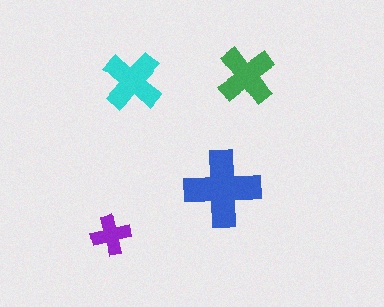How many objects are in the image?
There are 4 objects in the image.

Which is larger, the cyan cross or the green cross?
The cyan one.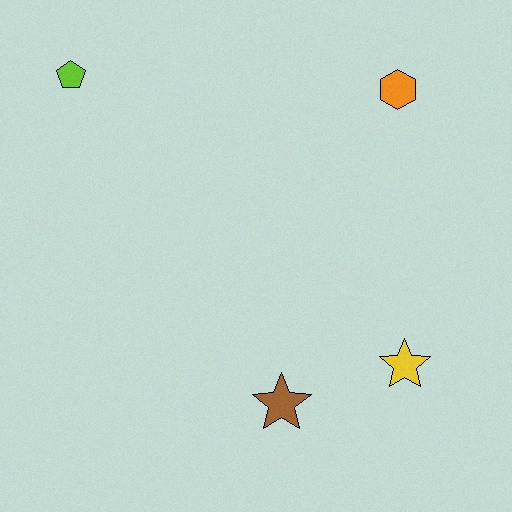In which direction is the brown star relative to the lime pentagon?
The brown star is below the lime pentagon.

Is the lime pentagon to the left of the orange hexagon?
Yes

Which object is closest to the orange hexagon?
The yellow star is closest to the orange hexagon.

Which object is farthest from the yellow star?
The lime pentagon is farthest from the yellow star.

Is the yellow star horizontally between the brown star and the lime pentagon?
No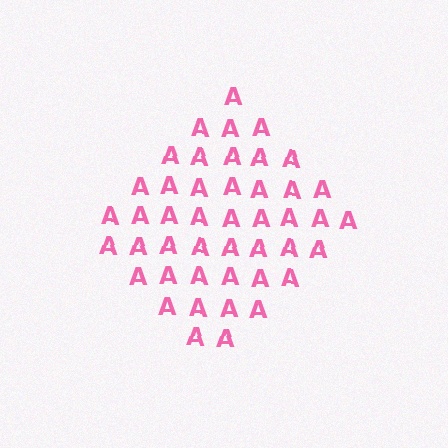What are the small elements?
The small elements are letter A's.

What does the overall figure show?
The overall figure shows a diamond.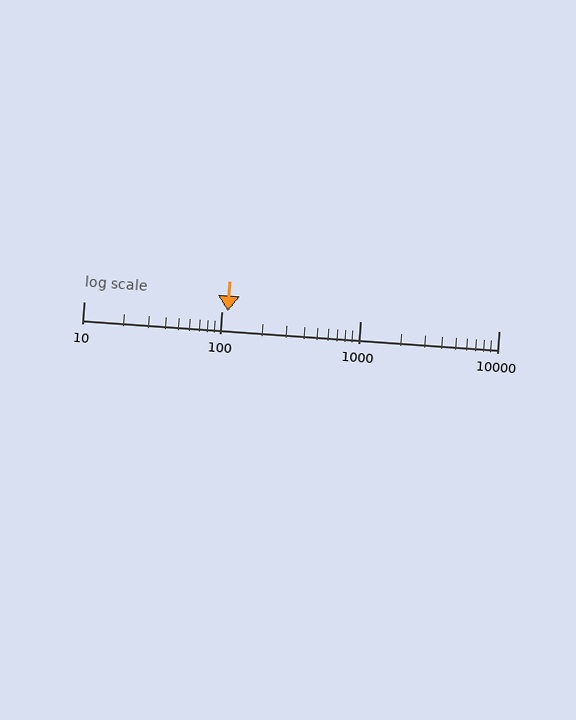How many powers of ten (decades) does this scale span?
The scale spans 3 decades, from 10 to 10000.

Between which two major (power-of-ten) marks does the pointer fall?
The pointer is between 100 and 1000.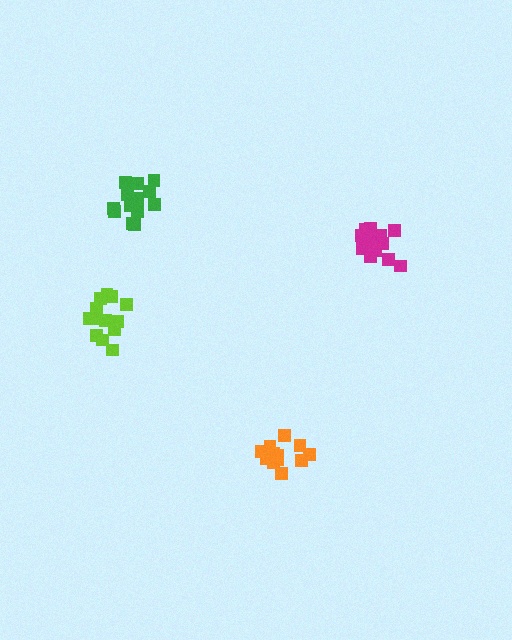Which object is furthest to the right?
The magenta cluster is rightmost.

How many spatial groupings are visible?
There are 4 spatial groupings.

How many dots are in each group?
Group 1: 15 dots, Group 2: 13 dots, Group 3: 15 dots, Group 4: 13 dots (56 total).